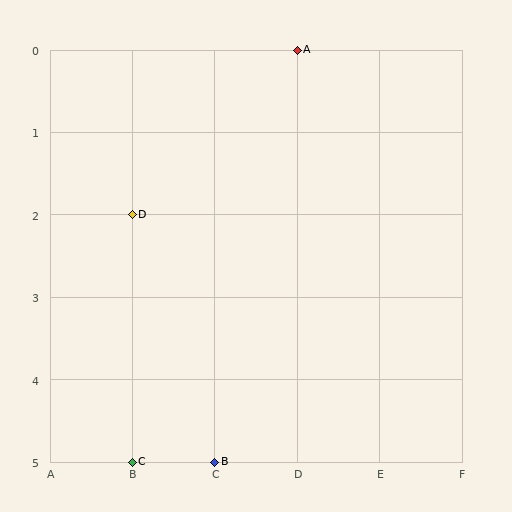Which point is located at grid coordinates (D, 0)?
Point A is at (D, 0).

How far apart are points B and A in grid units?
Points B and A are 1 column and 5 rows apart (about 5.1 grid units diagonally).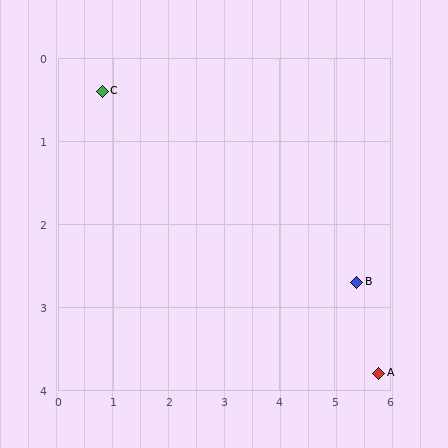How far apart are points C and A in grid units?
Points C and A are about 6.0 grid units apart.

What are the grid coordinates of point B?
Point B is at approximately (5.4, 2.7).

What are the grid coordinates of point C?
Point C is at approximately (0.8, 0.4).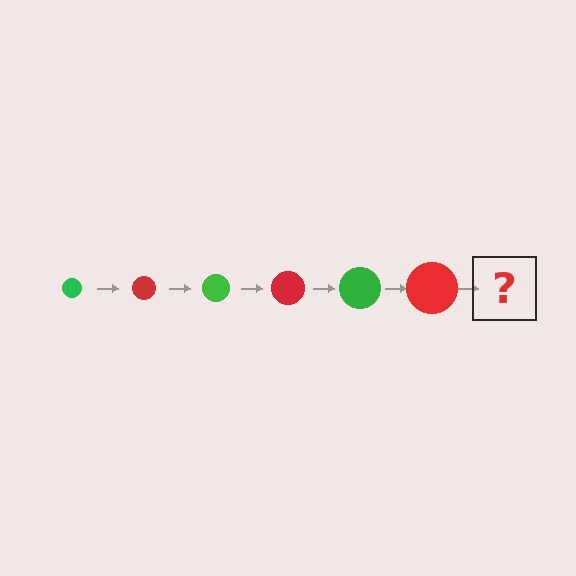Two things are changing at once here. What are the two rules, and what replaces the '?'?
The two rules are that the circle grows larger each step and the color cycles through green and red. The '?' should be a green circle, larger than the previous one.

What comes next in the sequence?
The next element should be a green circle, larger than the previous one.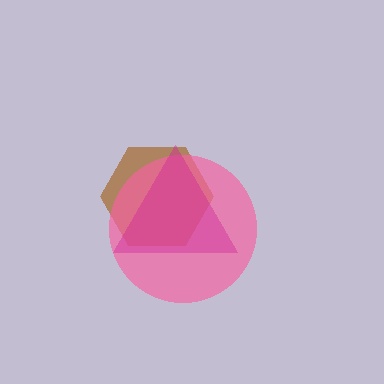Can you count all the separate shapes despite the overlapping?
Yes, there are 3 separate shapes.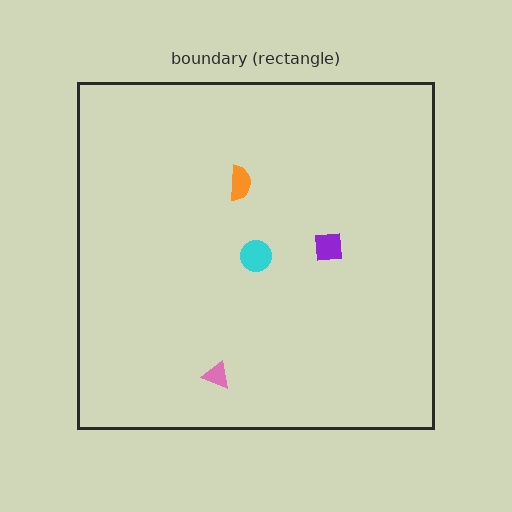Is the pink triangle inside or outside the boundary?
Inside.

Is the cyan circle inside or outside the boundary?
Inside.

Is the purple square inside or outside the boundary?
Inside.